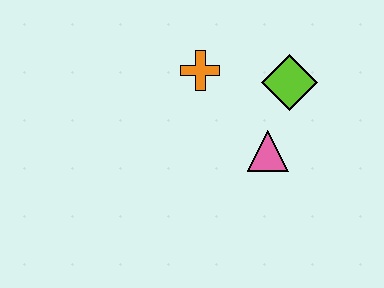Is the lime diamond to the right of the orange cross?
Yes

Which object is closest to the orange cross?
The lime diamond is closest to the orange cross.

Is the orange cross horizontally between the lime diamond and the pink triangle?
No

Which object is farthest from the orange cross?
The pink triangle is farthest from the orange cross.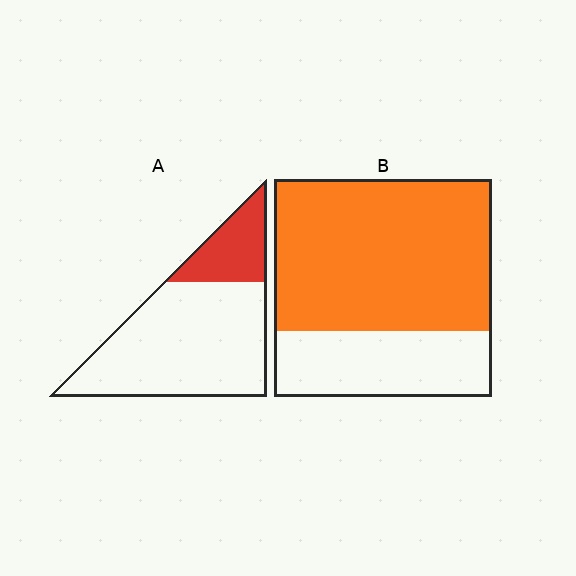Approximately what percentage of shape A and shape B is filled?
A is approximately 20% and B is approximately 70%.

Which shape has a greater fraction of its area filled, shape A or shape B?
Shape B.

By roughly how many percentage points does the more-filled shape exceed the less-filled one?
By roughly 45 percentage points (B over A).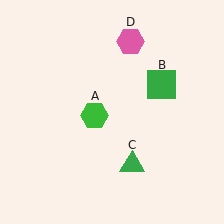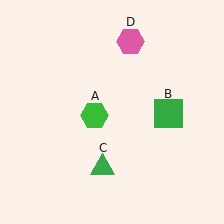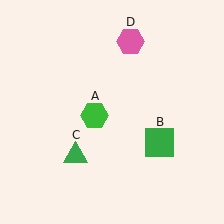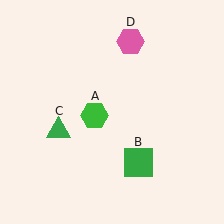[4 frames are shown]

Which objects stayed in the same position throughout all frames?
Green hexagon (object A) and pink hexagon (object D) remained stationary.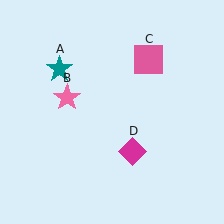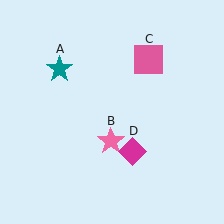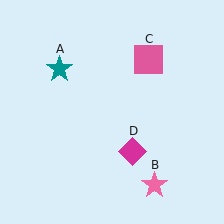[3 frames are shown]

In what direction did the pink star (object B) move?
The pink star (object B) moved down and to the right.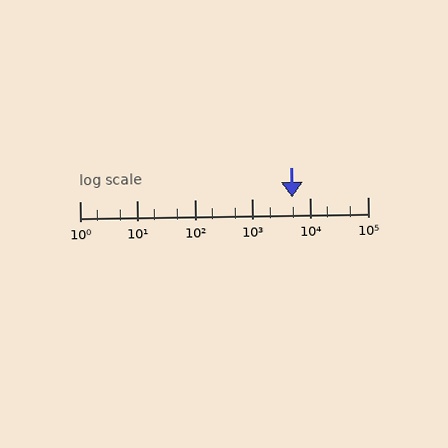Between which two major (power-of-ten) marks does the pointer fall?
The pointer is between 1000 and 10000.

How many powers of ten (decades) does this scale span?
The scale spans 5 decades, from 1 to 100000.